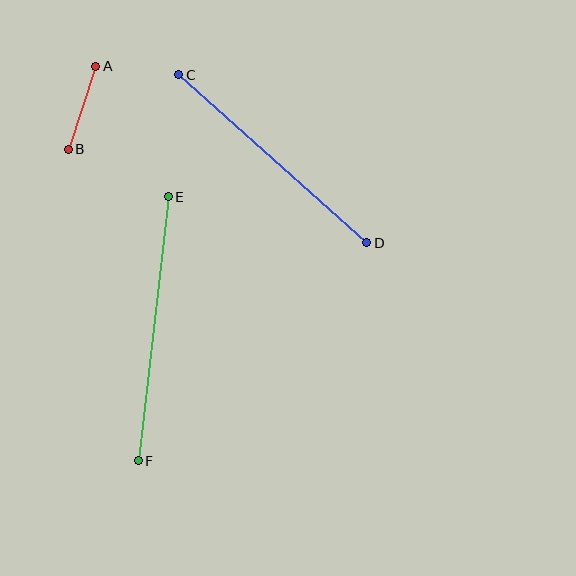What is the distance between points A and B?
The distance is approximately 87 pixels.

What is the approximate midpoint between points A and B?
The midpoint is at approximately (82, 108) pixels.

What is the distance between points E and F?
The distance is approximately 266 pixels.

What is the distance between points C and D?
The distance is approximately 252 pixels.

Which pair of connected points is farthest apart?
Points E and F are farthest apart.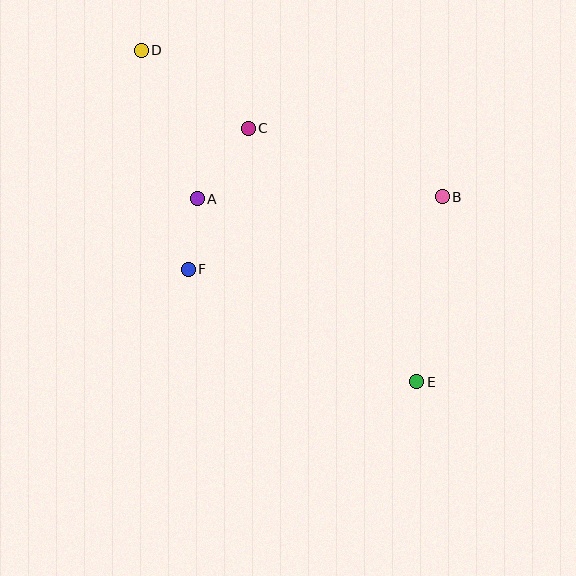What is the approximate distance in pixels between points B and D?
The distance between B and D is approximately 334 pixels.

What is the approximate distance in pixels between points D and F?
The distance between D and F is approximately 224 pixels.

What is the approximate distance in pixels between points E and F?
The distance between E and F is approximately 255 pixels.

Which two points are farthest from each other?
Points D and E are farthest from each other.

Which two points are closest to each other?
Points A and F are closest to each other.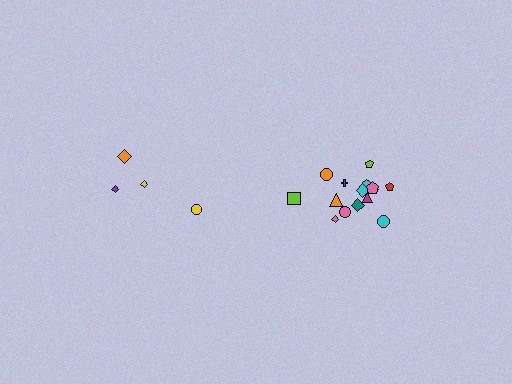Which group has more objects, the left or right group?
The right group.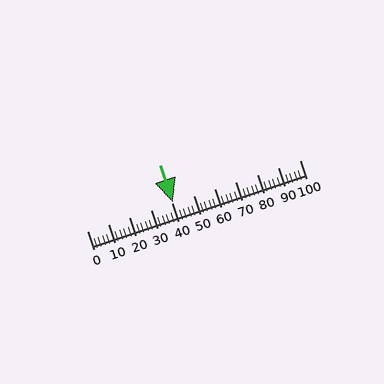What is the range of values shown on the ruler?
The ruler shows values from 0 to 100.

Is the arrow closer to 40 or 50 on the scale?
The arrow is closer to 40.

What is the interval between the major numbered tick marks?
The major tick marks are spaced 10 units apart.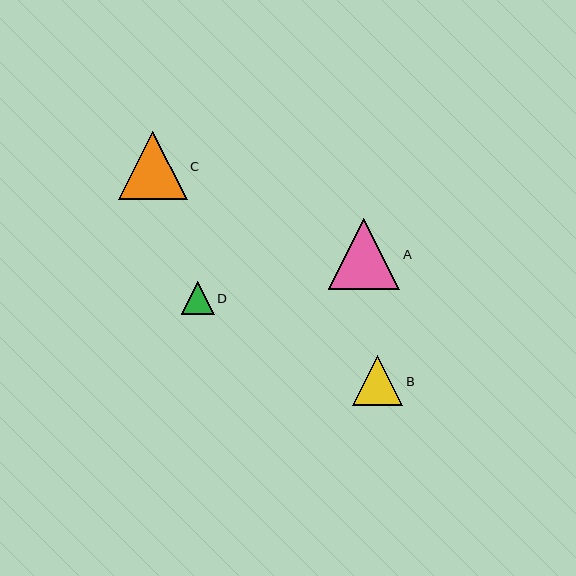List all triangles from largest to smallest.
From largest to smallest: A, C, B, D.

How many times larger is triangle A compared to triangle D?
Triangle A is approximately 2.2 times the size of triangle D.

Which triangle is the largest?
Triangle A is the largest with a size of approximately 71 pixels.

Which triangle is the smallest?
Triangle D is the smallest with a size of approximately 33 pixels.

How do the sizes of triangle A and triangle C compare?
Triangle A and triangle C are approximately the same size.